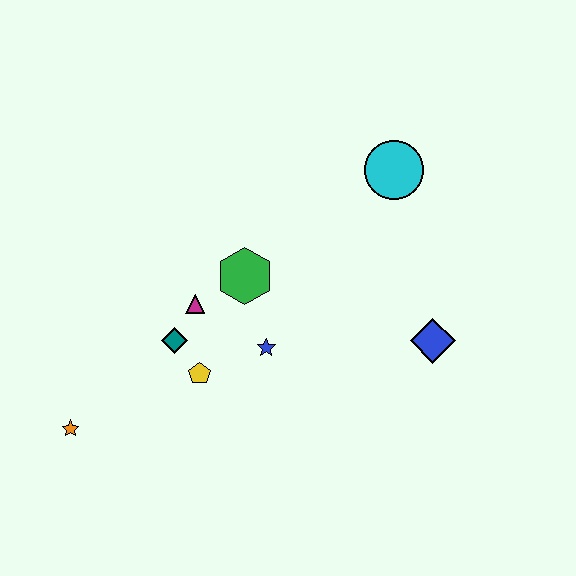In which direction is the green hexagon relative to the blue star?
The green hexagon is above the blue star.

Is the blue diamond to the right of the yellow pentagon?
Yes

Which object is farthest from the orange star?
The cyan circle is farthest from the orange star.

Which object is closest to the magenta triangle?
The teal diamond is closest to the magenta triangle.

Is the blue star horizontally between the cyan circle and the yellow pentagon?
Yes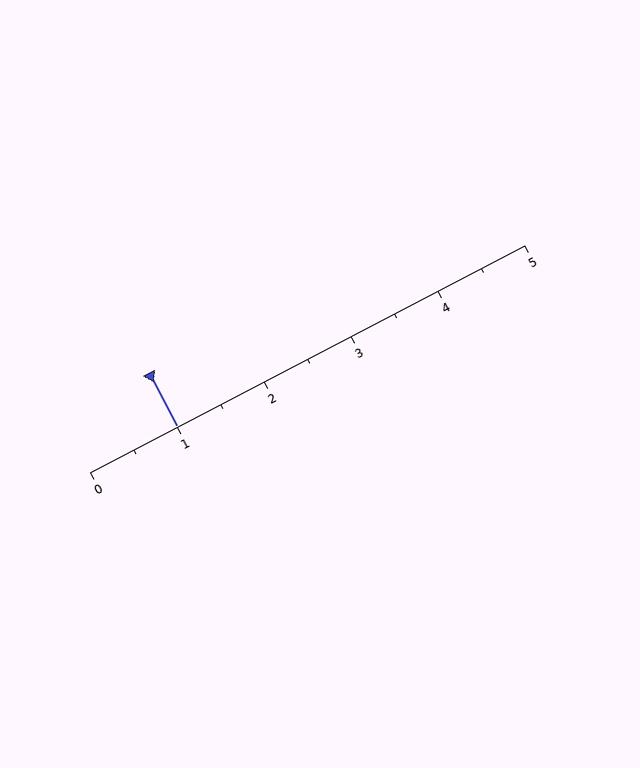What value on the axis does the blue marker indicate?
The marker indicates approximately 1.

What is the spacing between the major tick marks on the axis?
The major ticks are spaced 1 apart.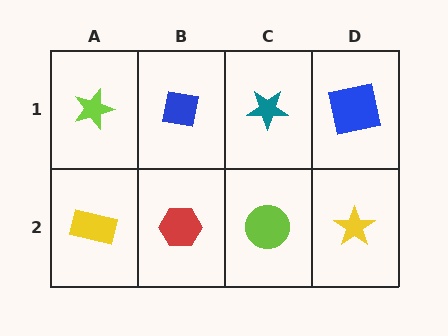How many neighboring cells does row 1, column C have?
3.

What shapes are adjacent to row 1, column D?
A yellow star (row 2, column D), a teal star (row 1, column C).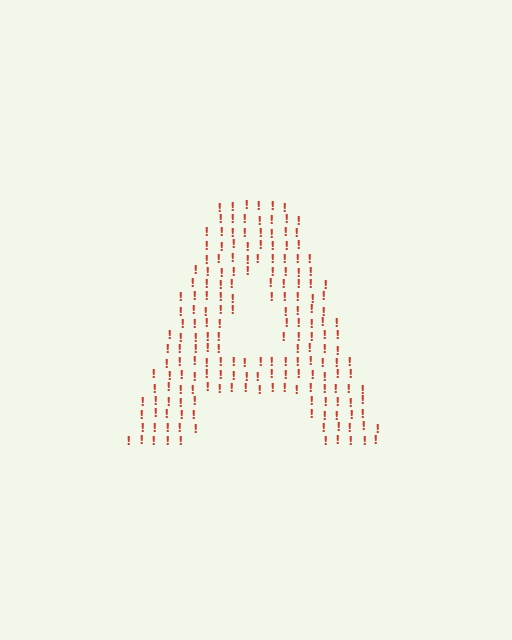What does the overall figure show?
The overall figure shows the letter A.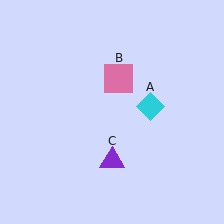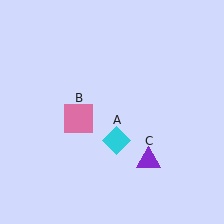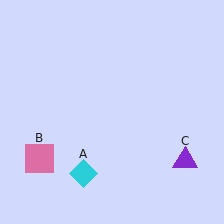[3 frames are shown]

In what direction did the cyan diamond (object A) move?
The cyan diamond (object A) moved down and to the left.